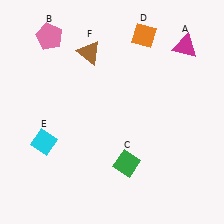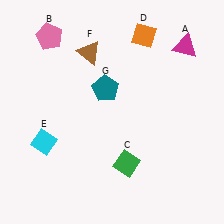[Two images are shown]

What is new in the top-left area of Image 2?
A teal pentagon (G) was added in the top-left area of Image 2.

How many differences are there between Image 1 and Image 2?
There is 1 difference between the two images.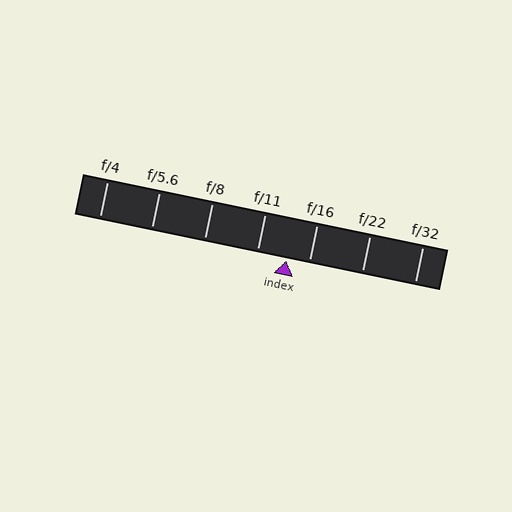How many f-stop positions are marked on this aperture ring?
There are 7 f-stop positions marked.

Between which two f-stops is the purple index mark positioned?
The index mark is between f/11 and f/16.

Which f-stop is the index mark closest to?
The index mark is closest to f/16.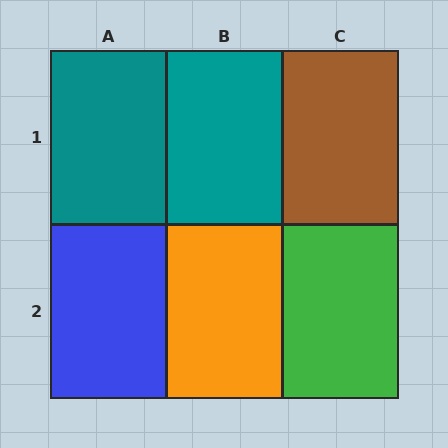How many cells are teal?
2 cells are teal.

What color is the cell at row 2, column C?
Green.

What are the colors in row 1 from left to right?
Teal, teal, brown.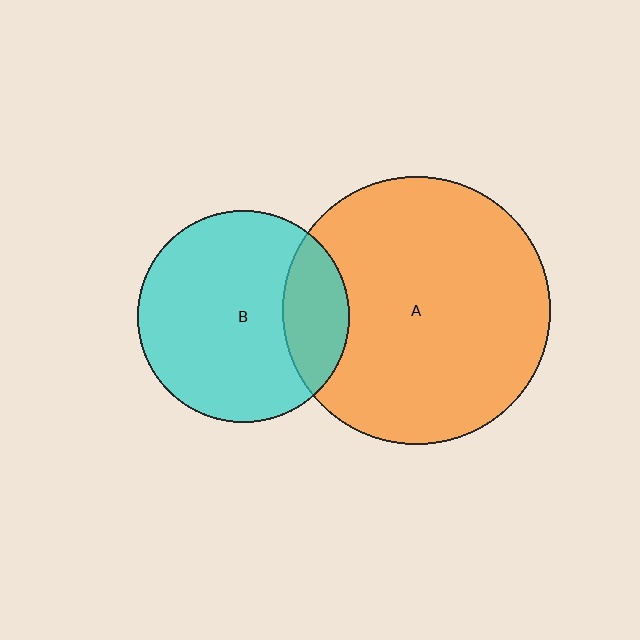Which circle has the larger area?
Circle A (orange).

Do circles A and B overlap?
Yes.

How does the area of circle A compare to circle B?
Approximately 1.6 times.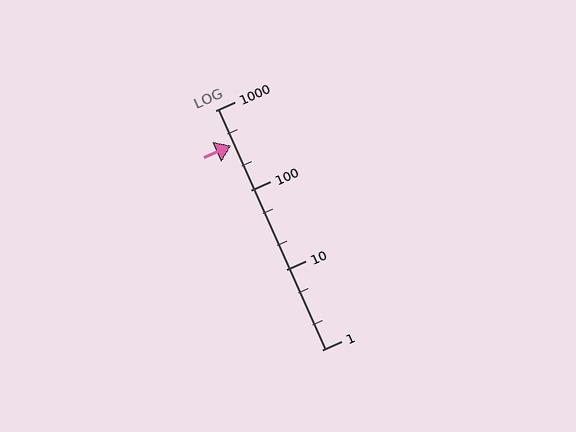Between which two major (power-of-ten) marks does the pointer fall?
The pointer is between 100 and 1000.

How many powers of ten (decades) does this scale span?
The scale spans 3 decades, from 1 to 1000.